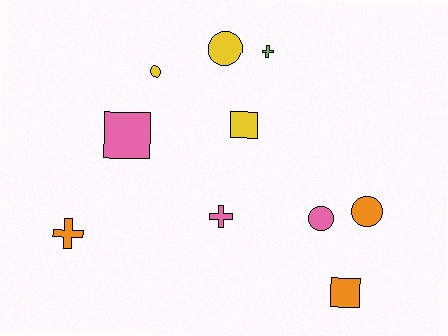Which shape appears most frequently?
Circle, with 4 objects.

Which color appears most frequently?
Yellow, with 3 objects.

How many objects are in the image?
There are 10 objects.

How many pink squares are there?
There is 1 pink square.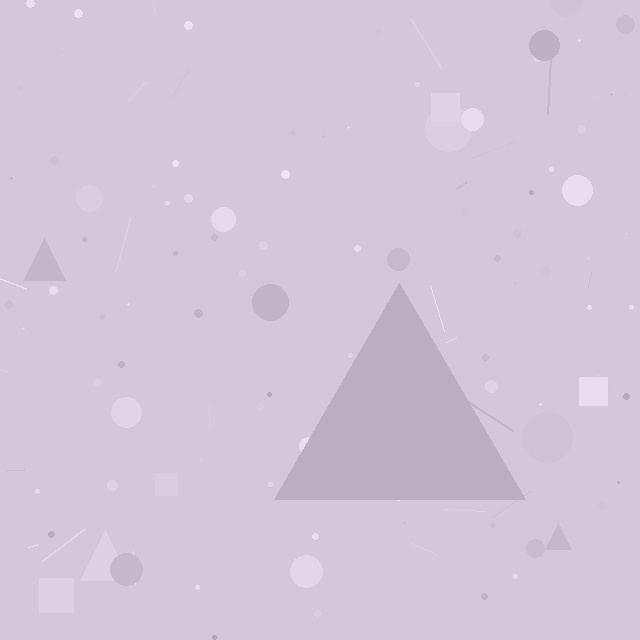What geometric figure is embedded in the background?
A triangle is embedded in the background.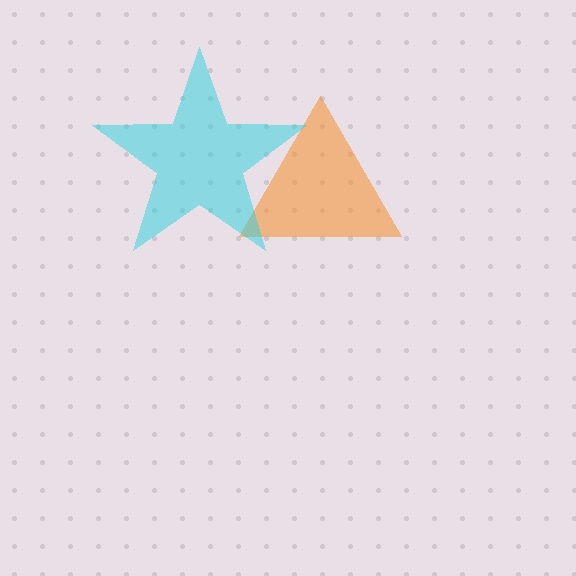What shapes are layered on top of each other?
The layered shapes are: an orange triangle, a cyan star.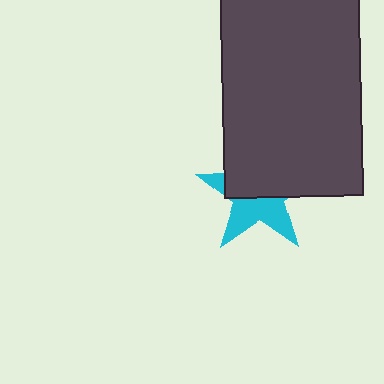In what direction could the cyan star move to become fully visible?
The cyan star could move down. That would shift it out from behind the dark gray rectangle entirely.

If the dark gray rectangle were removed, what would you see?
You would see the complete cyan star.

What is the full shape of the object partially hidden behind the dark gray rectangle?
The partially hidden object is a cyan star.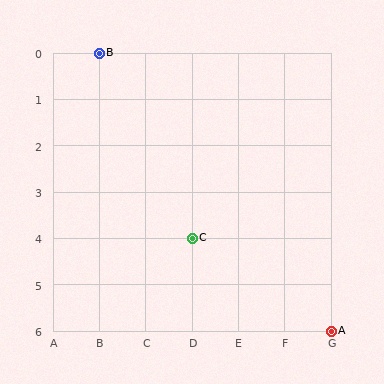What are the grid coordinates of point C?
Point C is at grid coordinates (D, 4).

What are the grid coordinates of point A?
Point A is at grid coordinates (G, 6).